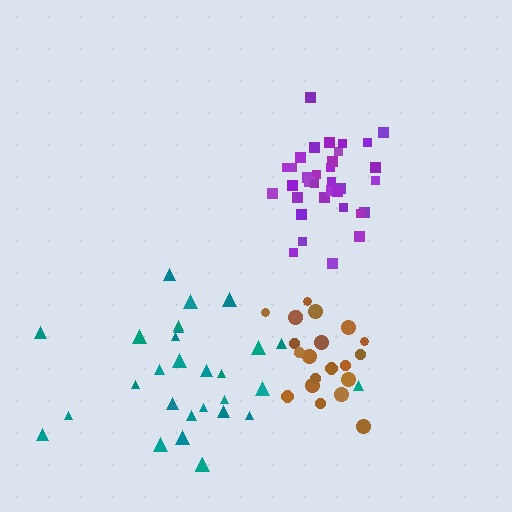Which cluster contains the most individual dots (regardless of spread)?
Purple (34).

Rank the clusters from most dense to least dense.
purple, brown, teal.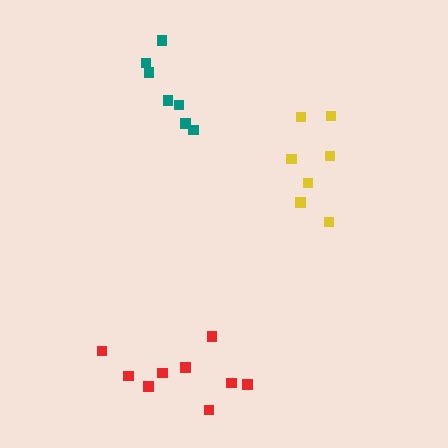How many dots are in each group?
Group 1: 9 dots, Group 2: 7 dots, Group 3: 7 dots (23 total).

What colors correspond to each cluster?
The clusters are colored: red, teal, yellow.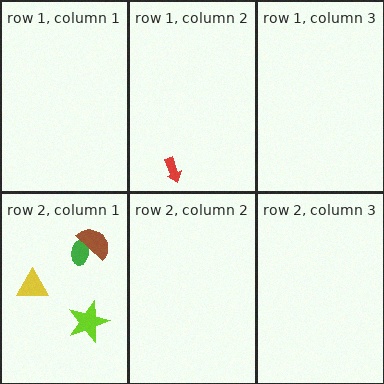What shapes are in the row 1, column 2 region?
The red arrow.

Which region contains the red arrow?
The row 1, column 2 region.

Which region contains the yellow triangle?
The row 2, column 1 region.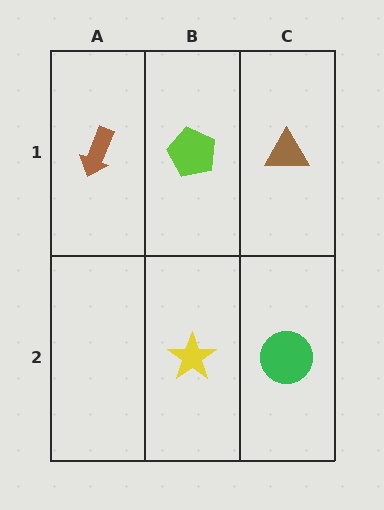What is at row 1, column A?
A brown arrow.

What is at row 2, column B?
A yellow star.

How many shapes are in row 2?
2 shapes.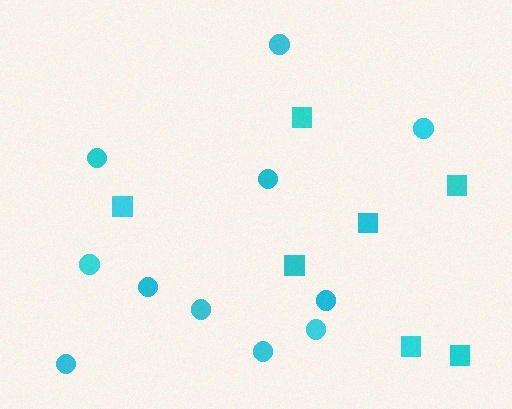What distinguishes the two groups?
There are 2 groups: one group of circles (11) and one group of squares (7).